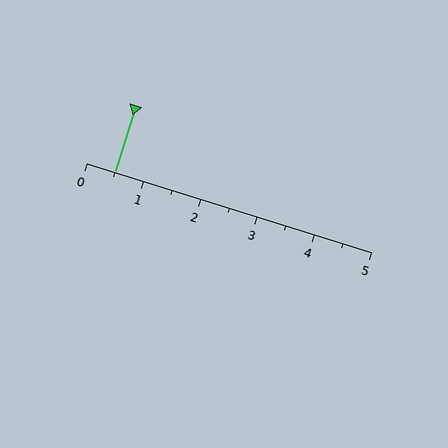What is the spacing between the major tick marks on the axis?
The major ticks are spaced 1 apart.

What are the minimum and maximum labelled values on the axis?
The axis runs from 0 to 5.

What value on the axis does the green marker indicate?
The marker indicates approximately 0.5.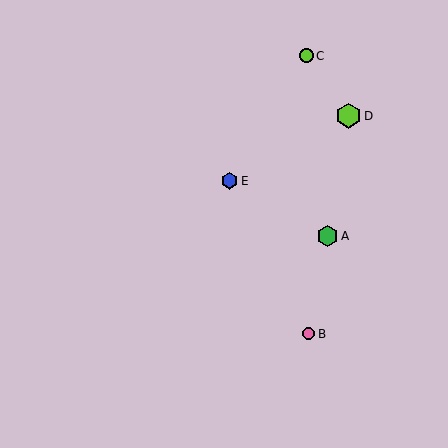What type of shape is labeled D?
Shape D is a lime hexagon.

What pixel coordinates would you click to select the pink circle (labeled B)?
Click at (308, 334) to select the pink circle B.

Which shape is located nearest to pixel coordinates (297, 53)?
The lime circle (labeled C) at (307, 56) is nearest to that location.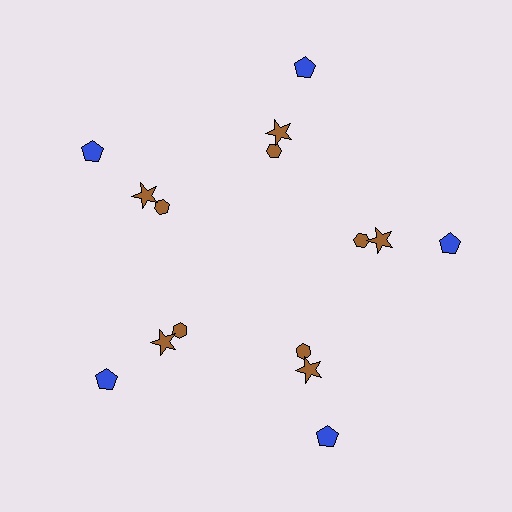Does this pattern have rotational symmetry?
Yes, this pattern has 5-fold rotational symmetry. It looks the same after rotating 72 degrees around the center.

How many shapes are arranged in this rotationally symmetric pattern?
There are 15 shapes, arranged in 5 groups of 3.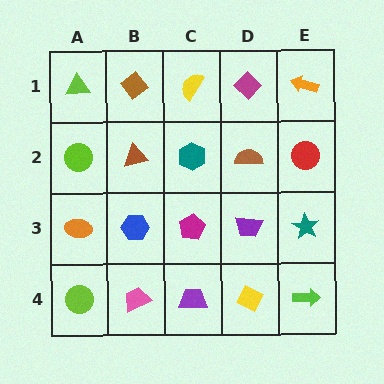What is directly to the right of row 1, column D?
An orange arrow.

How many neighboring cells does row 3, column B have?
4.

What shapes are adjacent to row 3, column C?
A teal hexagon (row 2, column C), a purple trapezoid (row 4, column C), a blue hexagon (row 3, column B), a purple trapezoid (row 3, column D).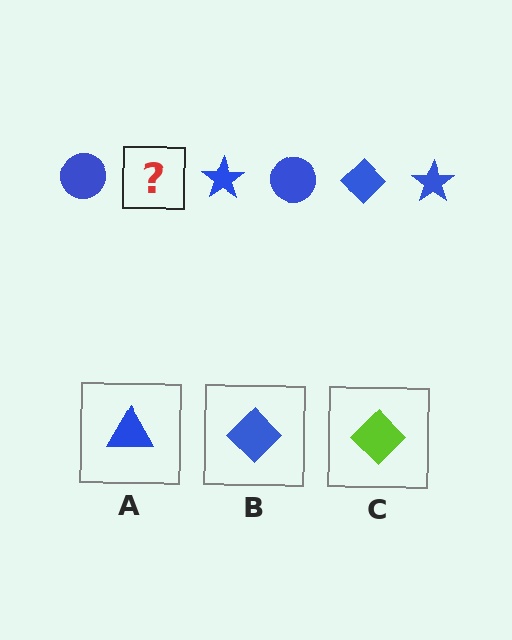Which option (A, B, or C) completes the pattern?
B.